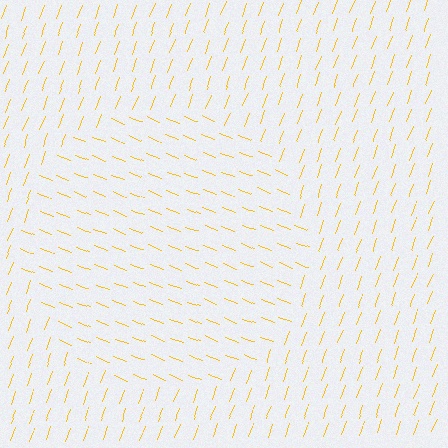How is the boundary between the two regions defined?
The boundary is defined purely by a change in line orientation (approximately 89 degrees difference). All lines are the same color and thickness.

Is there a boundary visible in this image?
Yes, there is a texture boundary formed by a change in line orientation.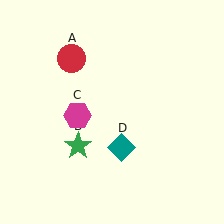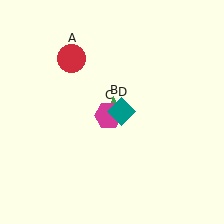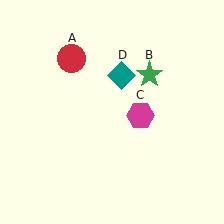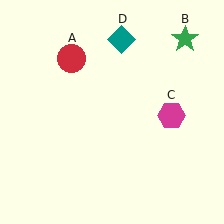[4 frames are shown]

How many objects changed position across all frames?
3 objects changed position: green star (object B), magenta hexagon (object C), teal diamond (object D).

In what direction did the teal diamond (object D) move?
The teal diamond (object D) moved up.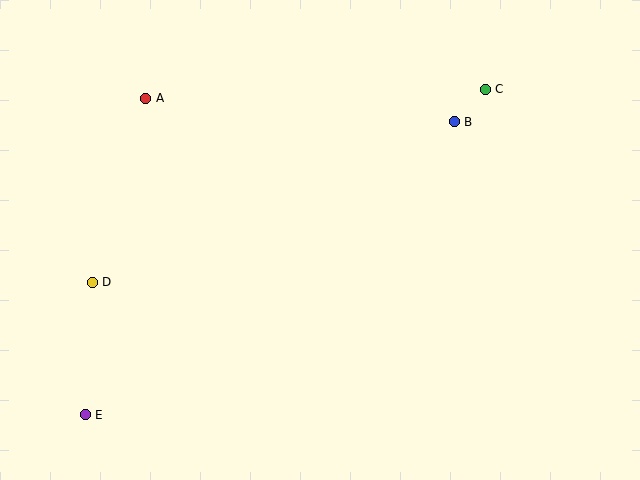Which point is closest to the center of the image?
Point B at (454, 122) is closest to the center.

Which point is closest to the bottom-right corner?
Point B is closest to the bottom-right corner.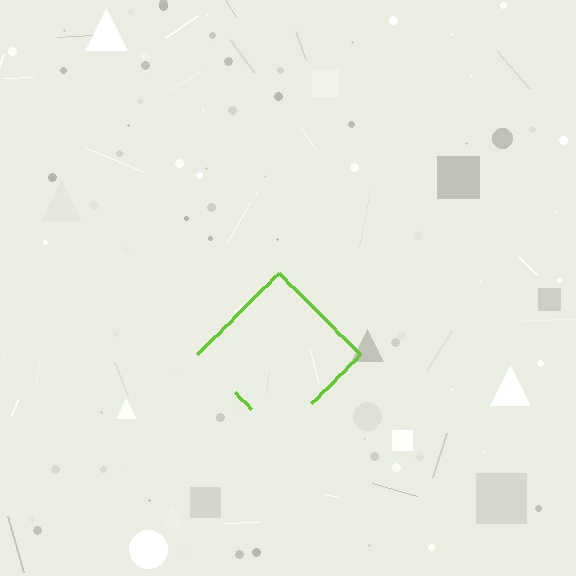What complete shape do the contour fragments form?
The contour fragments form a diamond.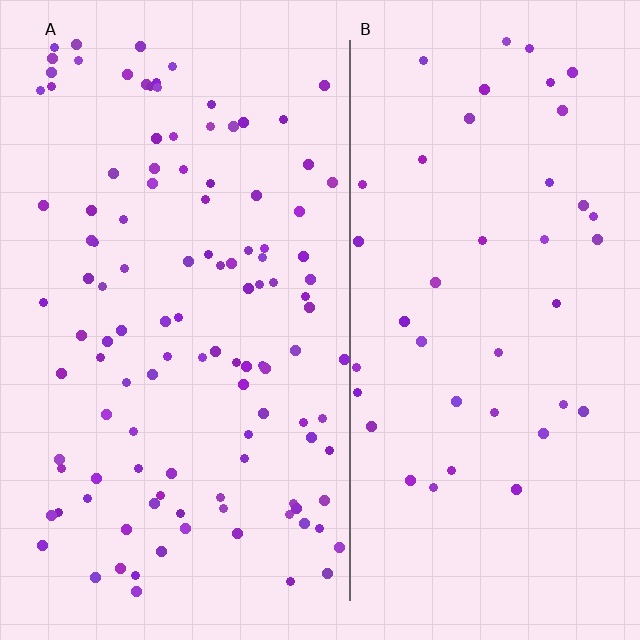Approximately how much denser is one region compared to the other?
Approximately 2.7× — region A over region B.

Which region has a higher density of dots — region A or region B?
A (the left).